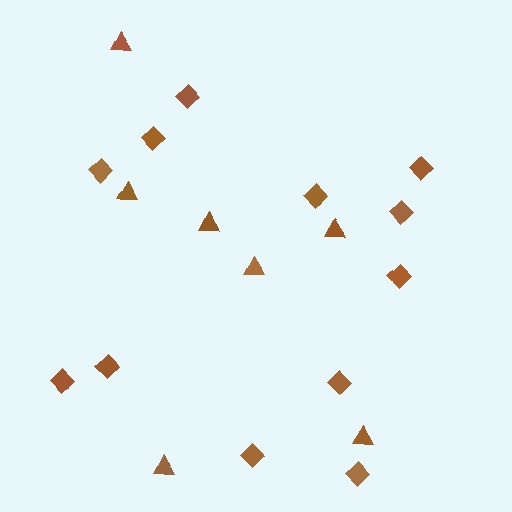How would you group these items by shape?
There are 2 groups: one group of triangles (7) and one group of diamonds (12).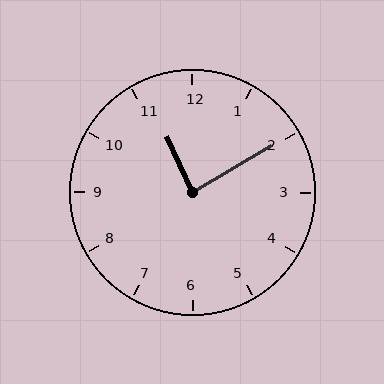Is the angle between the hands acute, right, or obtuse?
It is right.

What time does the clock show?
11:10.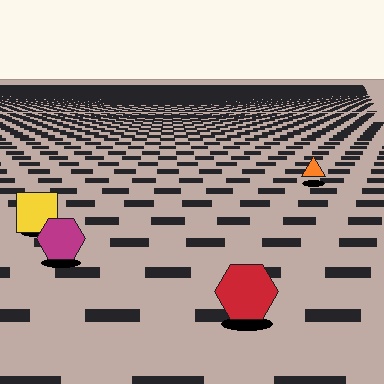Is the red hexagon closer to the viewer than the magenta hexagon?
Yes. The red hexagon is closer — you can tell from the texture gradient: the ground texture is coarser near it.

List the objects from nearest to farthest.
From nearest to farthest: the red hexagon, the magenta hexagon, the yellow square, the orange triangle.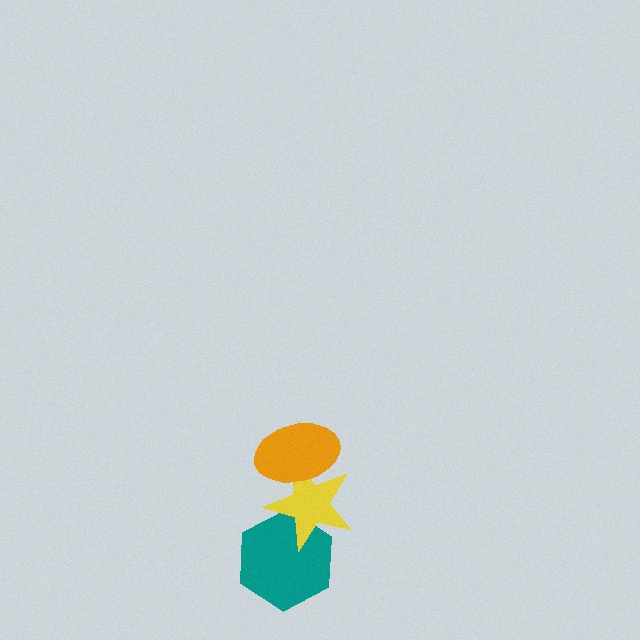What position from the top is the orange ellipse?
The orange ellipse is 1st from the top.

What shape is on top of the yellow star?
The orange ellipse is on top of the yellow star.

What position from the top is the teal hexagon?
The teal hexagon is 3rd from the top.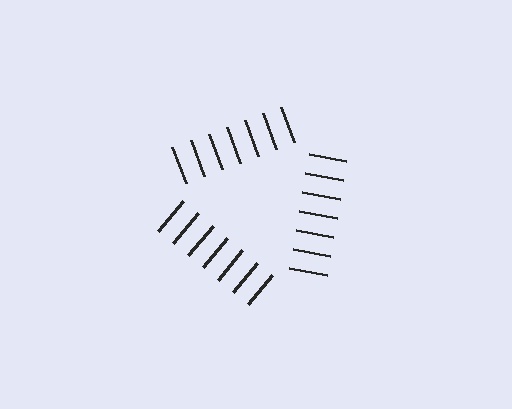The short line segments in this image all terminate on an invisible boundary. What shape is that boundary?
An illusory triangle — the line segments terminate on its edges but no continuous stroke is drawn.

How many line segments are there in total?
21 — 7 along each of the 3 edges.